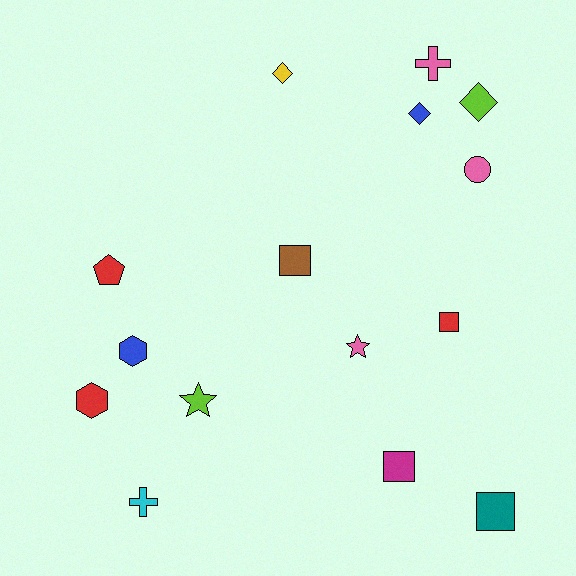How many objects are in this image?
There are 15 objects.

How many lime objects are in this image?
There are 2 lime objects.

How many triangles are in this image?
There are no triangles.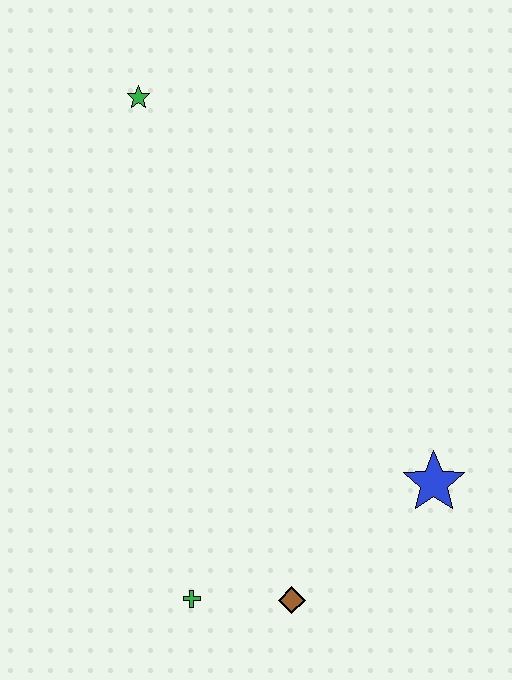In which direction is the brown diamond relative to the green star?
The brown diamond is below the green star.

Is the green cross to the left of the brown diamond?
Yes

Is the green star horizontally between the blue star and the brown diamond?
No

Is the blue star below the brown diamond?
No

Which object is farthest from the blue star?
The green star is farthest from the blue star.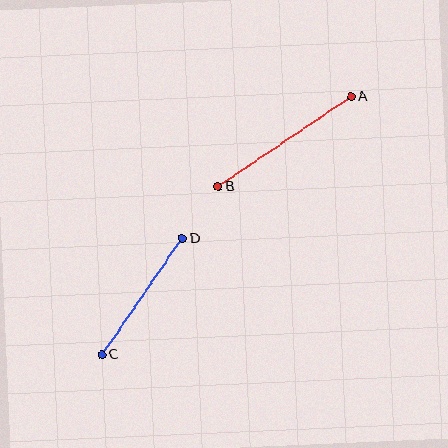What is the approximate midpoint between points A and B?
The midpoint is at approximately (284, 142) pixels.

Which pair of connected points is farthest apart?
Points A and B are farthest apart.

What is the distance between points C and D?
The distance is approximately 141 pixels.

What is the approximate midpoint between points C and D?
The midpoint is at approximately (142, 297) pixels.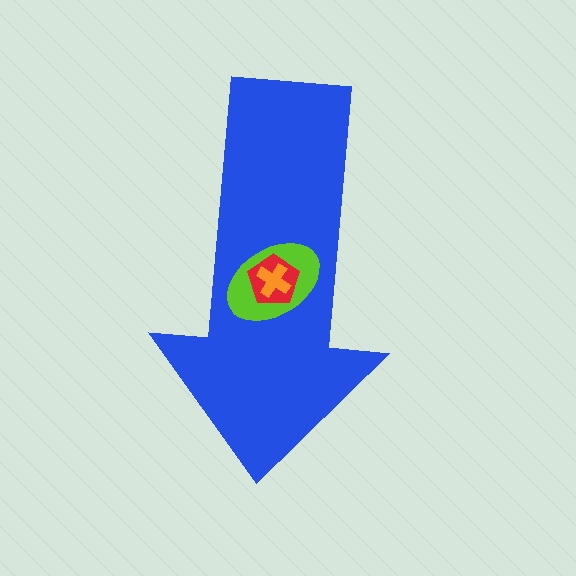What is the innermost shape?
The orange cross.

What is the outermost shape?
The blue arrow.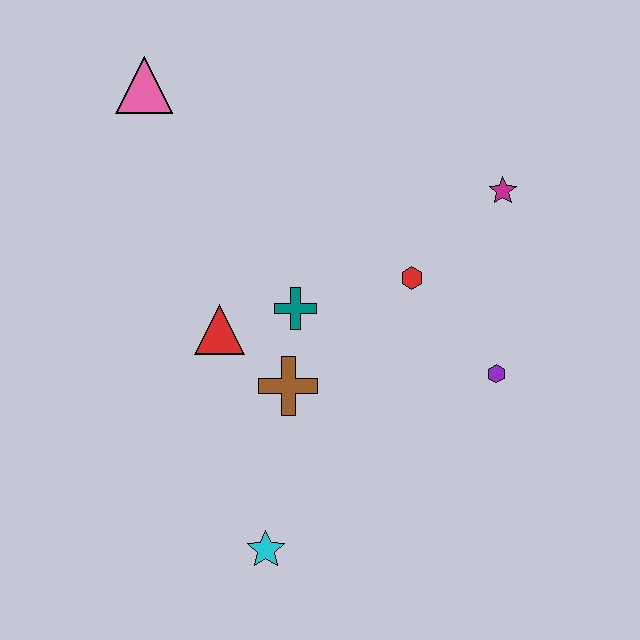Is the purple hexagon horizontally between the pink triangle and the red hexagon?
No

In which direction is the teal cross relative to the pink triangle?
The teal cross is below the pink triangle.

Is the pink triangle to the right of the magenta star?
No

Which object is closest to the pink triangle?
The red triangle is closest to the pink triangle.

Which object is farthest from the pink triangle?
The cyan star is farthest from the pink triangle.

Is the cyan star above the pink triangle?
No